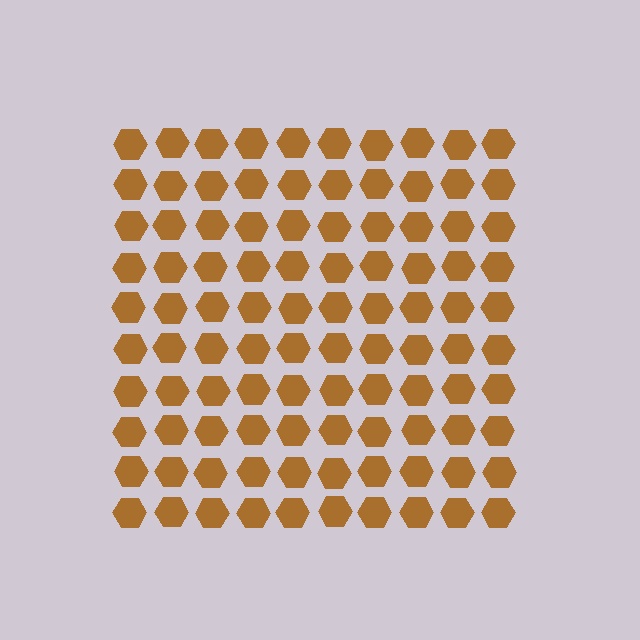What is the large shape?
The large shape is a square.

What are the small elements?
The small elements are hexagons.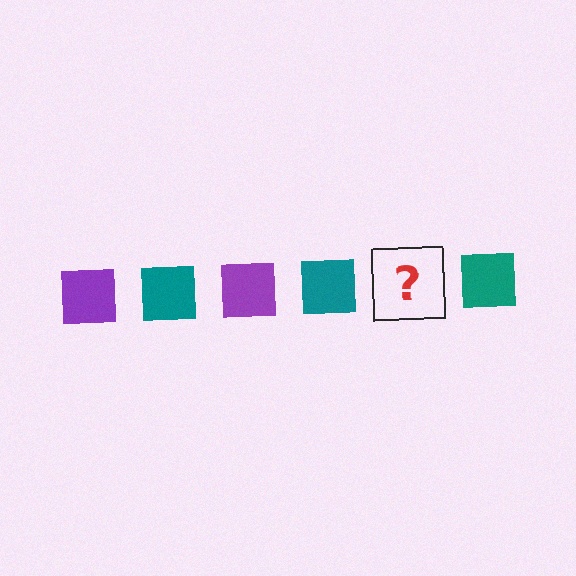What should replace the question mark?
The question mark should be replaced with a purple square.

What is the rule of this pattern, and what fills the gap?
The rule is that the pattern cycles through purple, teal squares. The gap should be filled with a purple square.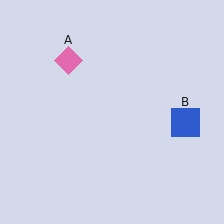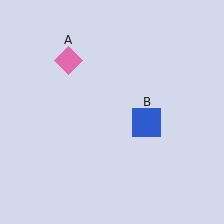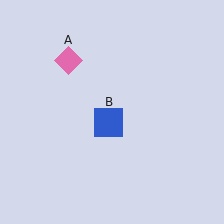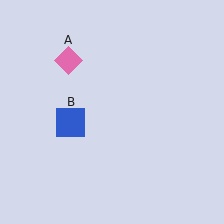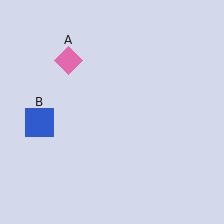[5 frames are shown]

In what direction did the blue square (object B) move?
The blue square (object B) moved left.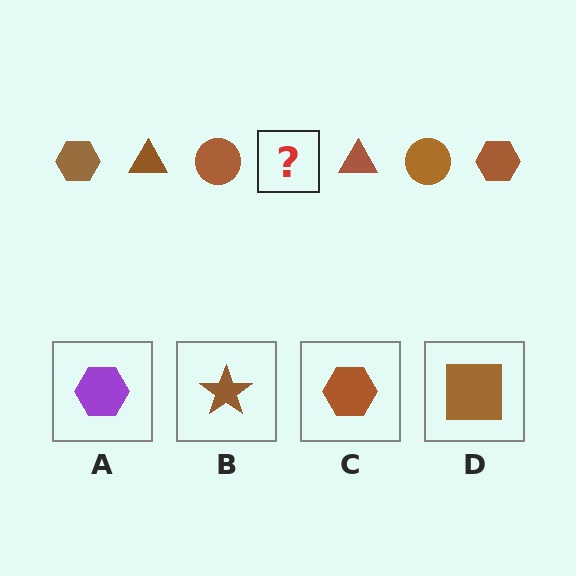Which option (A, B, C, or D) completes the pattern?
C.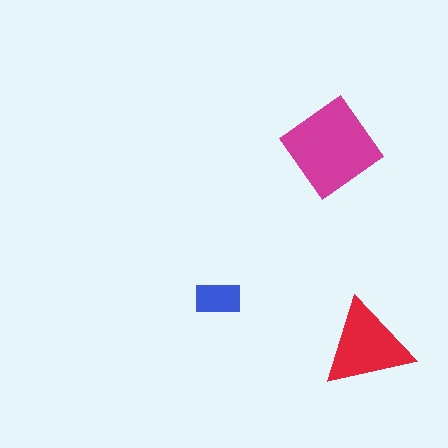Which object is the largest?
The magenta diamond.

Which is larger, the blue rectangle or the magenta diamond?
The magenta diamond.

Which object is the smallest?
The blue rectangle.